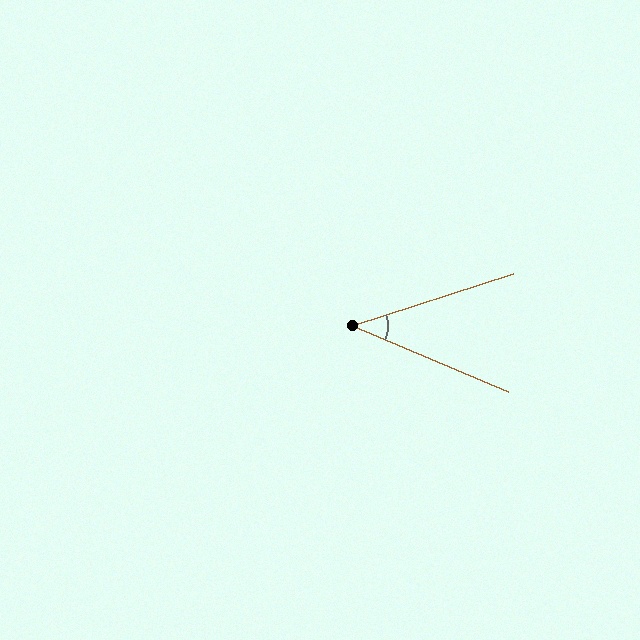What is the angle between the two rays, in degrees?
Approximately 41 degrees.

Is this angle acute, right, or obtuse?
It is acute.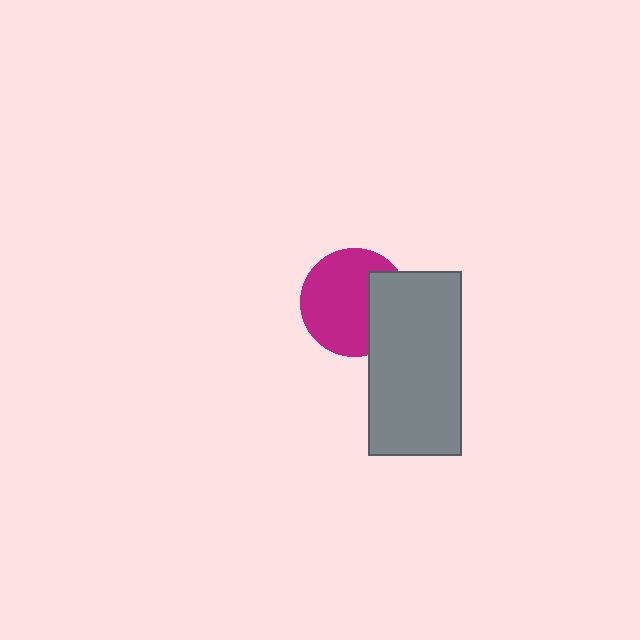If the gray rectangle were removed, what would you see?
You would see the complete magenta circle.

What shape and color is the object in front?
The object in front is a gray rectangle.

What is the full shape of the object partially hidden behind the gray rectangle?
The partially hidden object is a magenta circle.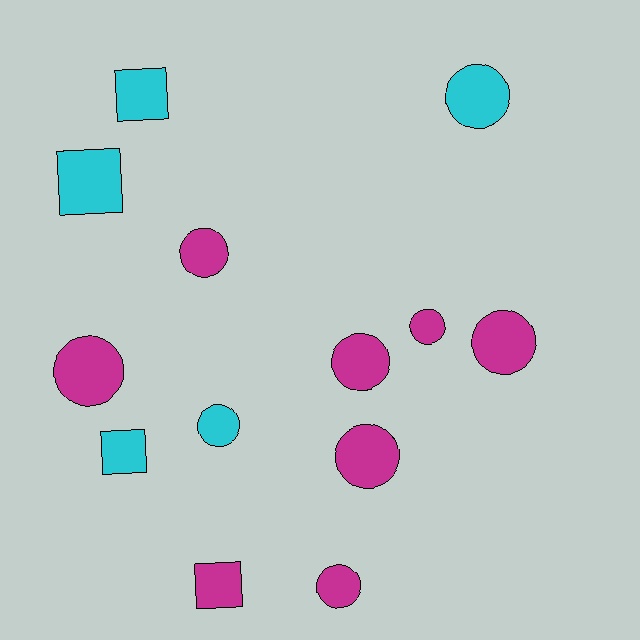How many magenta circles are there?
There are 7 magenta circles.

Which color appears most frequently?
Magenta, with 8 objects.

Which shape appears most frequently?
Circle, with 9 objects.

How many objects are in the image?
There are 13 objects.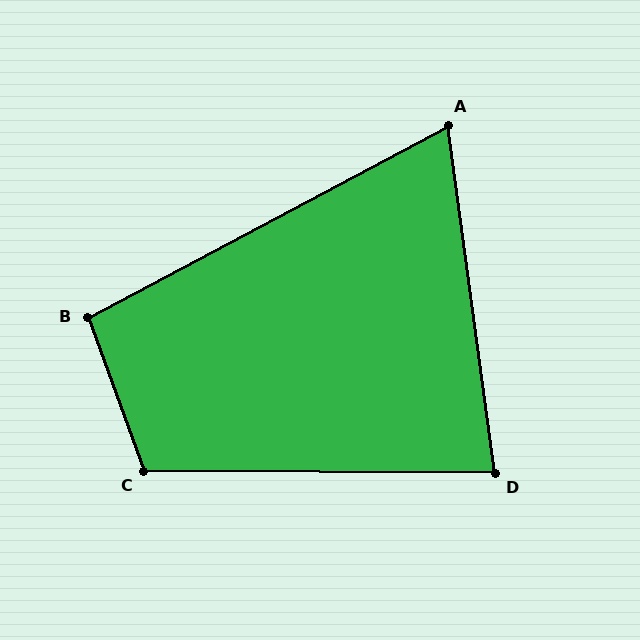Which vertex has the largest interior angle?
C, at approximately 110 degrees.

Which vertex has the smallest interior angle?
A, at approximately 70 degrees.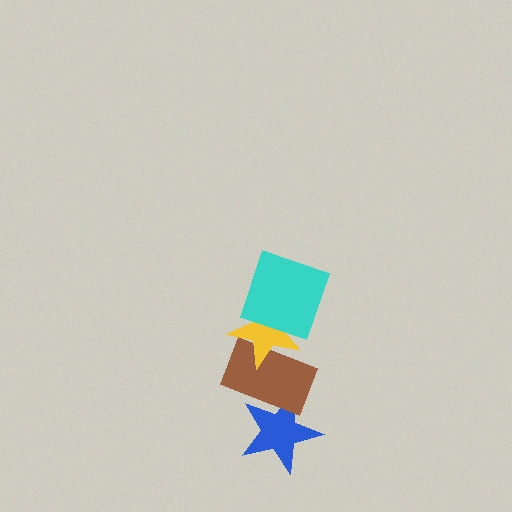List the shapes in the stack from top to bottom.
From top to bottom: the cyan square, the yellow star, the brown rectangle, the blue star.